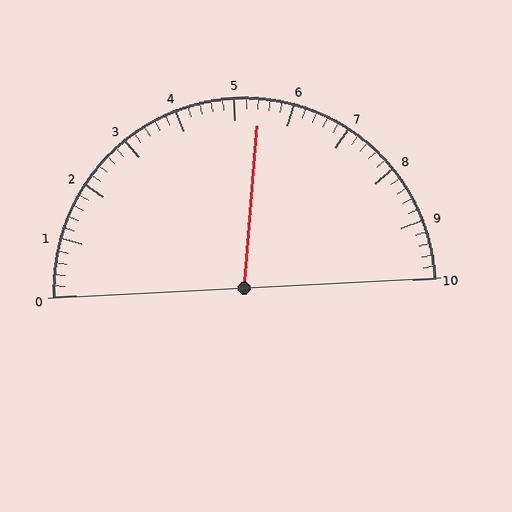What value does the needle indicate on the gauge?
The needle indicates approximately 5.4.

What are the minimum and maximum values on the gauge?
The gauge ranges from 0 to 10.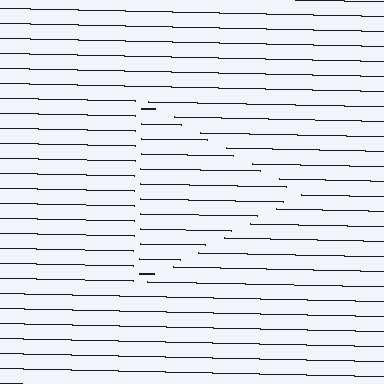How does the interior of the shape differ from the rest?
The interior of the shape contains the same grating, shifted by half a period — the contour is defined by the phase discontinuity where line-ends from the inner and outer gratings abut.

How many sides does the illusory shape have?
3 sides — the line-ends trace a triangle.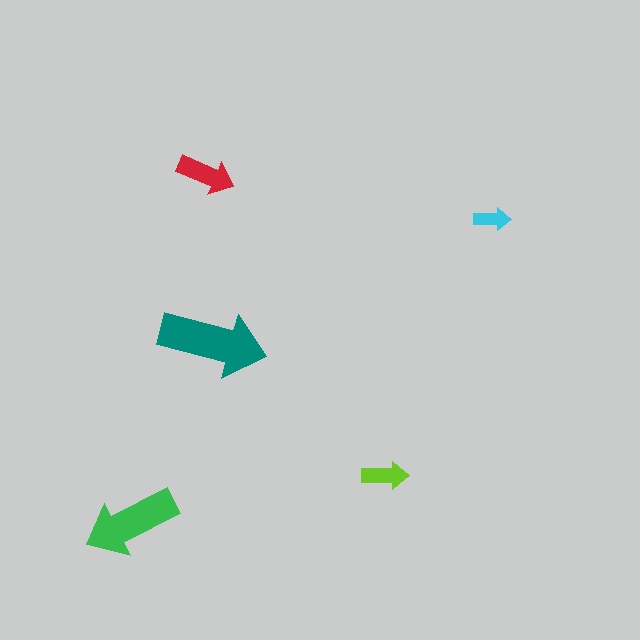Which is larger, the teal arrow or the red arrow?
The teal one.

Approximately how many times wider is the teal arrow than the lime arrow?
About 2.5 times wider.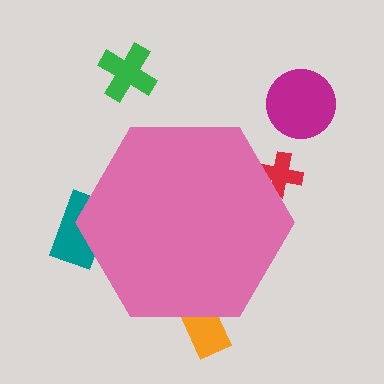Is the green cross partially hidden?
No, the green cross is fully visible.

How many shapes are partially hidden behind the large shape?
3 shapes are partially hidden.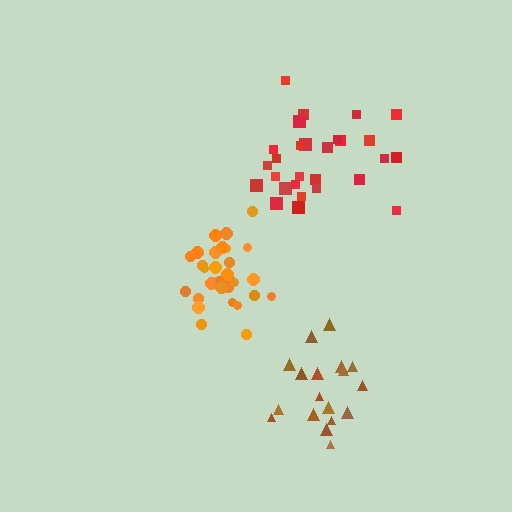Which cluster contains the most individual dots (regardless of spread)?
Orange (33).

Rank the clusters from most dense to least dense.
orange, brown, red.